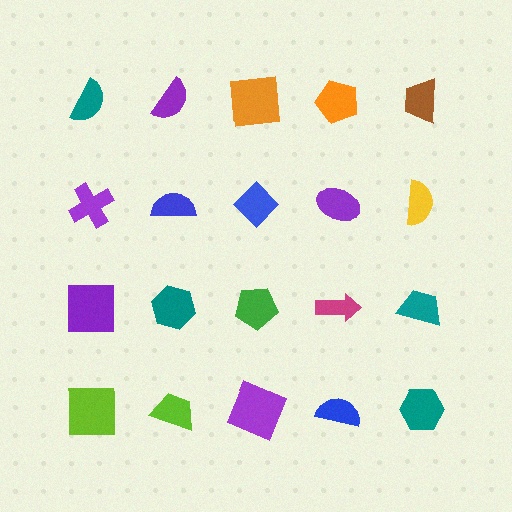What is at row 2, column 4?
A purple ellipse.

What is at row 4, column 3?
A purple square.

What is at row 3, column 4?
A magenta arrow.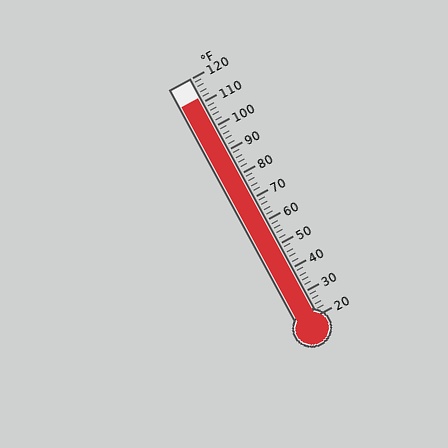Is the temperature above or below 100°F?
The temperature is above 100°F.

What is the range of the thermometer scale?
The thermometer scale ranges from 20°F to 120°F.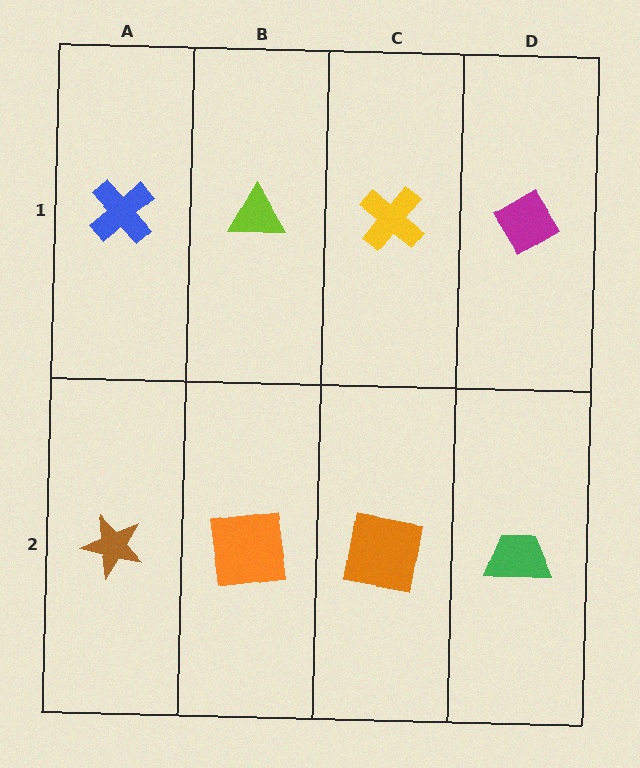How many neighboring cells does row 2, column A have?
2.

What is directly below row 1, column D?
A green trapezoid.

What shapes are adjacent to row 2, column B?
A lime triangle (row 1, column B), a brown star (row 2, column A), an orange square (row 2, column C).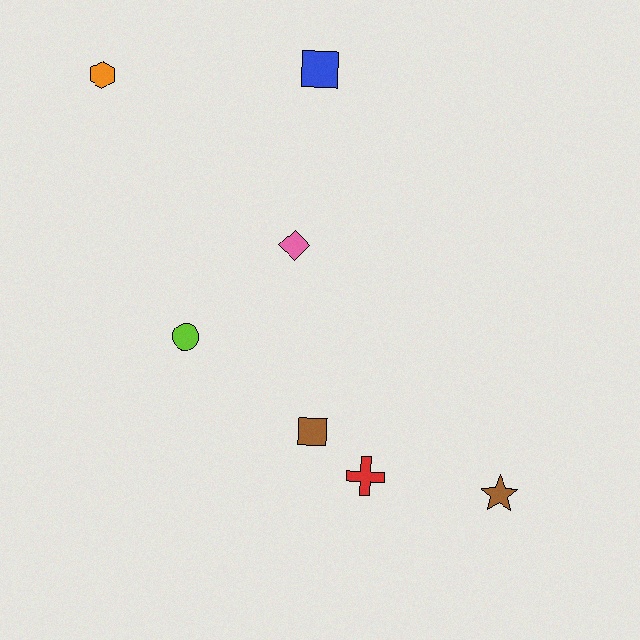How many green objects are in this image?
There are no green objects.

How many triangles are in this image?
There are no triangles.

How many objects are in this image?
There are 7 objects.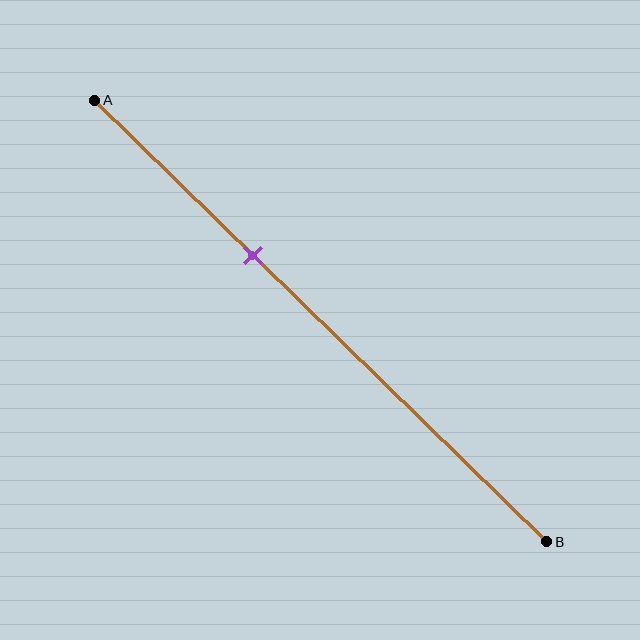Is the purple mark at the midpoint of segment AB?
No, the mark is at about 35% from A, not at the 50% midpoint.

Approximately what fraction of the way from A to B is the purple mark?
The purple mark is approximately 35% of the way from A to B.